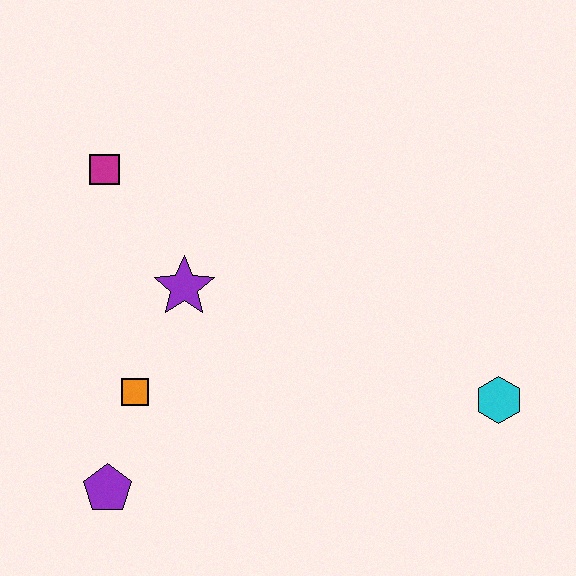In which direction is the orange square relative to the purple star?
The orange square is below the purple star.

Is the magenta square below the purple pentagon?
No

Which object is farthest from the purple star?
The cyan hexagon is farthest from the purple star.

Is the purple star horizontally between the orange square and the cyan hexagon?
Yes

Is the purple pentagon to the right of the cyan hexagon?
No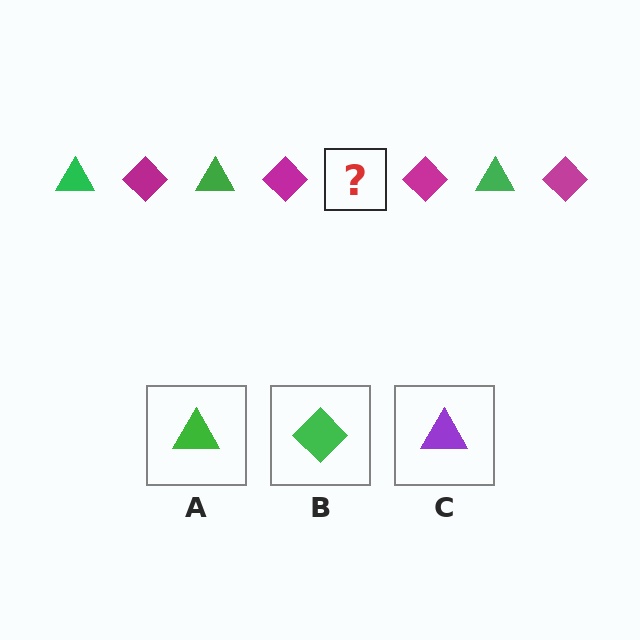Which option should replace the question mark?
Option A.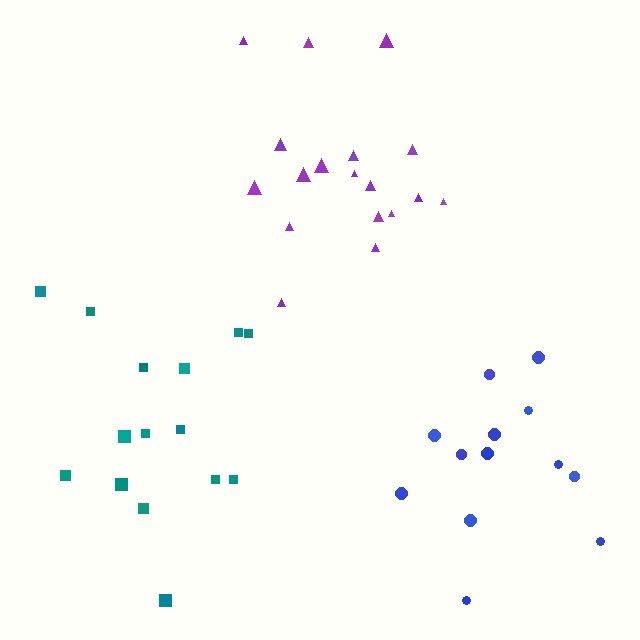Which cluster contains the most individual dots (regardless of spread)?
Purple (18).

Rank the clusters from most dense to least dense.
blue, purple, teal.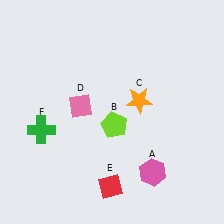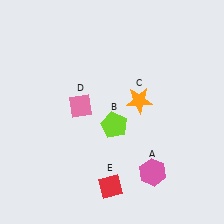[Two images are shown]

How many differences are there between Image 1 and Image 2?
There is 1 difference between the two images.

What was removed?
The green cross (F) was removed in Image 2.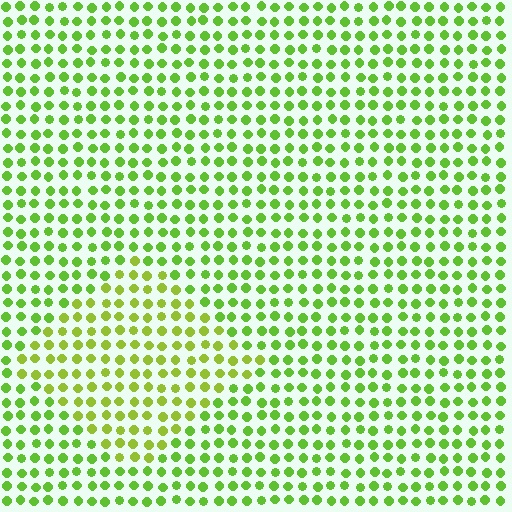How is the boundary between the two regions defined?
The boundary is defined purely by a slight shift in hue (about 22 degrees). Spacing, size, and orientation are identical on both sides.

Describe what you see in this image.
The image is filled with small lime elements in a uniform arrangement. A diamond-shaped region is visible where the elements are tinted to a slightly different hue, forming a subtle color boundary.